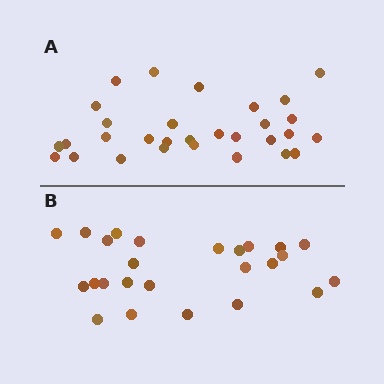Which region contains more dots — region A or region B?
Region A (the top region) has more dots.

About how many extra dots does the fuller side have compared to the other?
Region A has about 5 more dots than region B.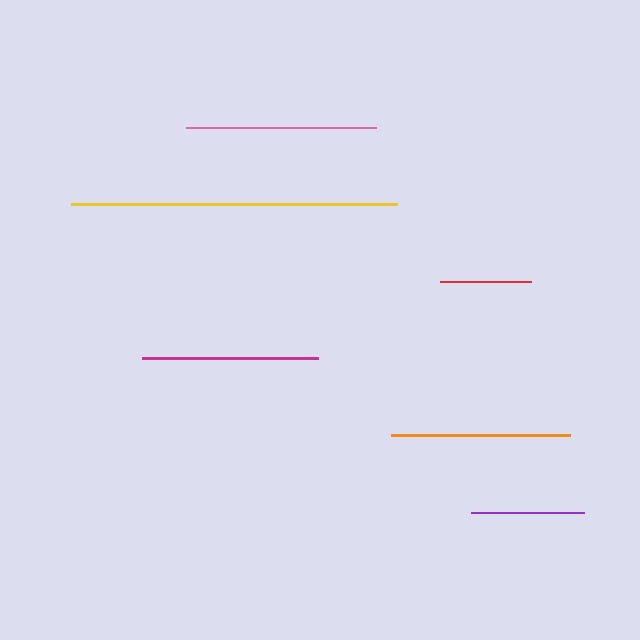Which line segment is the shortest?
The red line is the shortest at approximately 91 pixels.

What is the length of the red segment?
The red segment is approximately 91 pixels long.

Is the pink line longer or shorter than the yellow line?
The yellow line is longer than the pink line.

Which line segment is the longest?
The yellow line is the longest at approximately 327 pixels.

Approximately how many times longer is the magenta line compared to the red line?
The magenta line is approximately 1.9 times the length of the red line.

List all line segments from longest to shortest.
From longest to shortest: yellow, pink, orange, magenta, purple, red.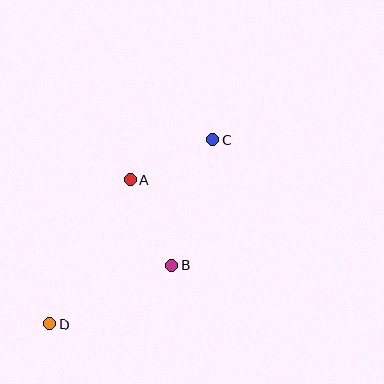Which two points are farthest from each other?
Points C and D are farthest from each other.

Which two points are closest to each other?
Points A and C are closest to each other.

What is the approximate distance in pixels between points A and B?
The distance between A and B is approximately 95 pixels.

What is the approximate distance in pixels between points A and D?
The distance between A and D is approximately 165 pixels.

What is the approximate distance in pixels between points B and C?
The distance between B and C is approximately 132 pixels.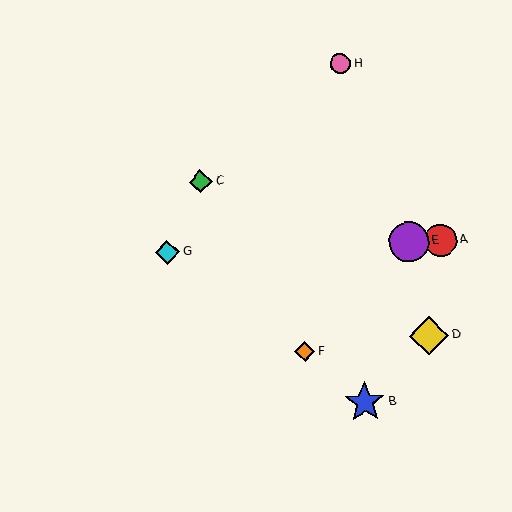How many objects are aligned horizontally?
3 objects (A, E, G) are aligned horizontally.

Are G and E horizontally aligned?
Yes, both are at y≈252.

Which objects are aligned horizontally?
Objects A, E, G are aligned horizontally.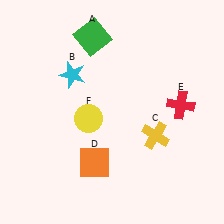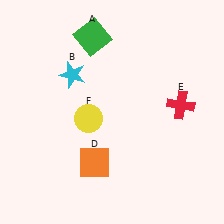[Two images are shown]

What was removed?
The yellow cross (C) was removed in Image 2.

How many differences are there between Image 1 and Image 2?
There is 1 difference between the two images.